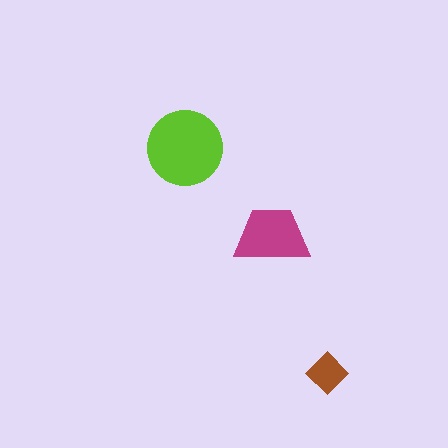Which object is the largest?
The lime circle.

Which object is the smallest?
The brown diamond.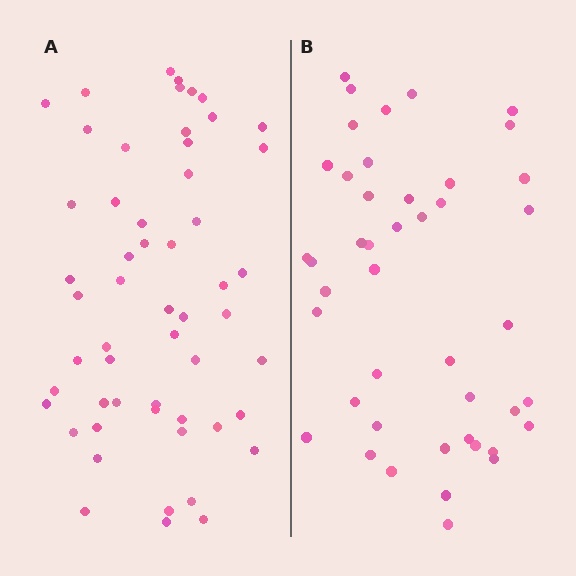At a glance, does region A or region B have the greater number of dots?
Region A (the left region) has more dots.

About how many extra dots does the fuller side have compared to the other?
Region A has roughly 12 or so more dots than region B.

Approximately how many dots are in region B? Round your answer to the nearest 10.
About 40 dots. (The exact count is 44, which rounds to 40.)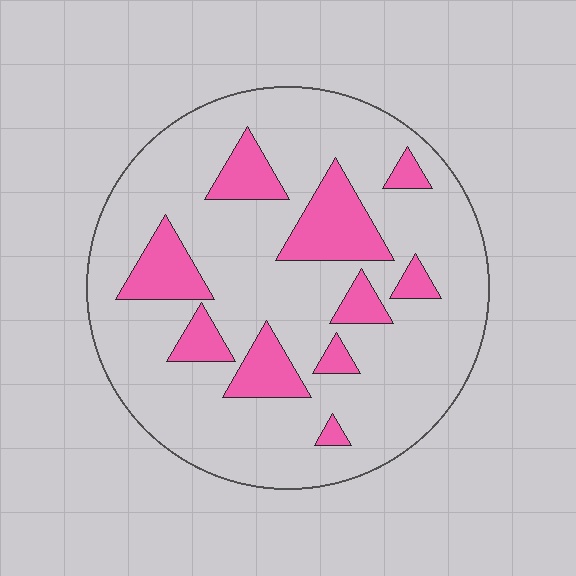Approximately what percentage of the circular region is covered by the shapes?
Approximately 20%.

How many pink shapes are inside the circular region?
10.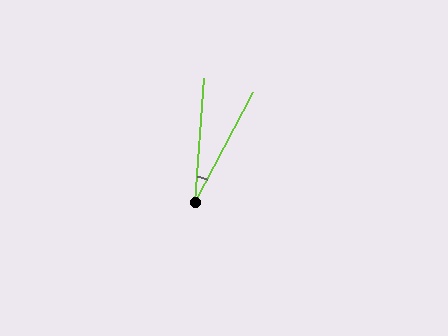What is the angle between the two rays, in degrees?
Approximately 23 degrees.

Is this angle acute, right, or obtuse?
It is acute.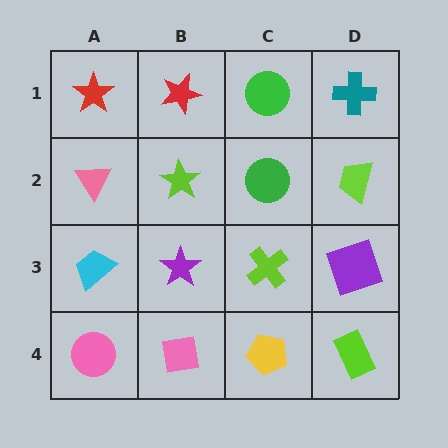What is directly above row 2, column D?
A teal cross.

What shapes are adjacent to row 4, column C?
A lime cross (row 3, column C), a pink square (row 4, column B), a lime rectangle (row 4, column D).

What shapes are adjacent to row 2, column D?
A teal cross (row 1, column D), a purple square (row 3, column D), a green circle (row 2, column C).